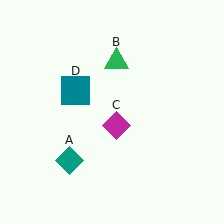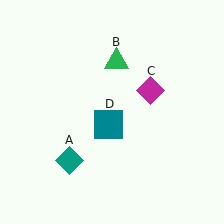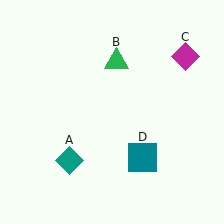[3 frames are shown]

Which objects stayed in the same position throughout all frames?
Teal diamond (object A) and green triangle (object B) remained stationary.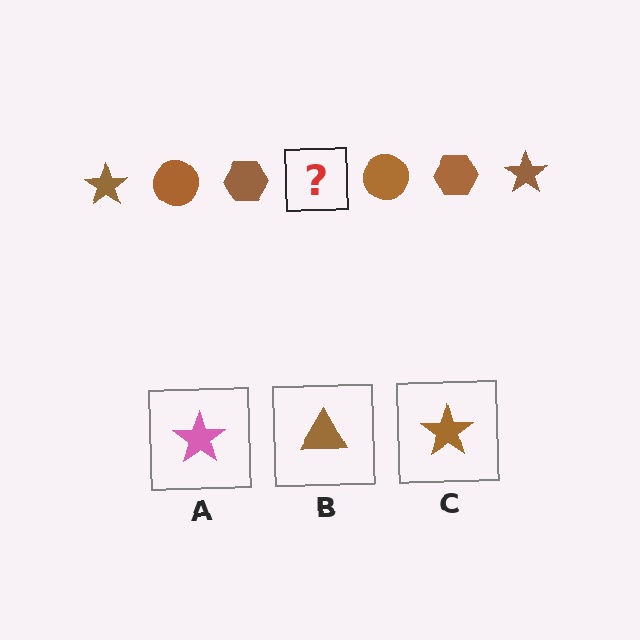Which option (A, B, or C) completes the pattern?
C.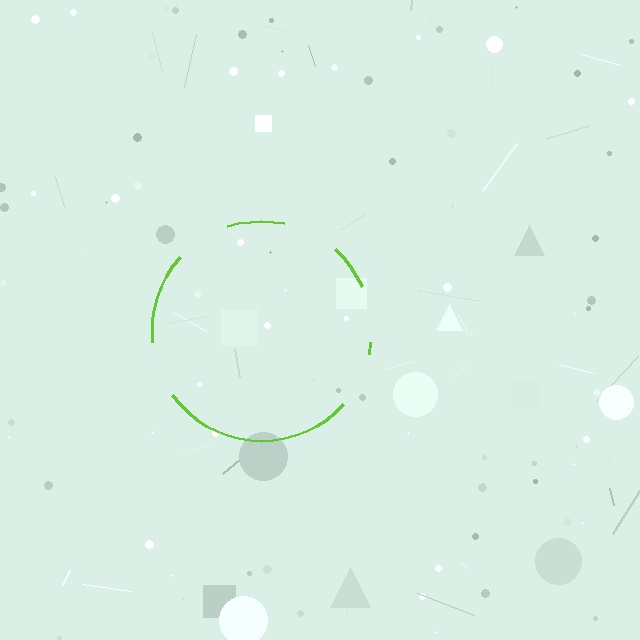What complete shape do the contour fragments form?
The contour fragments form a circle.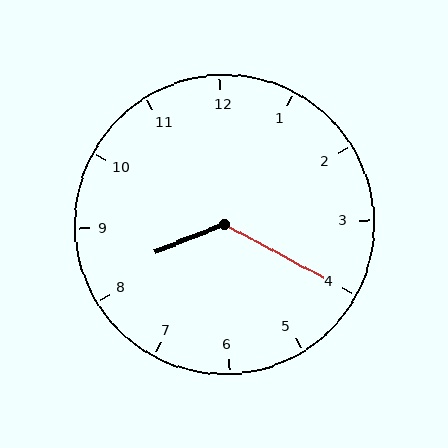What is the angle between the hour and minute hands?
Approximately 130 degrees.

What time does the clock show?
8:20.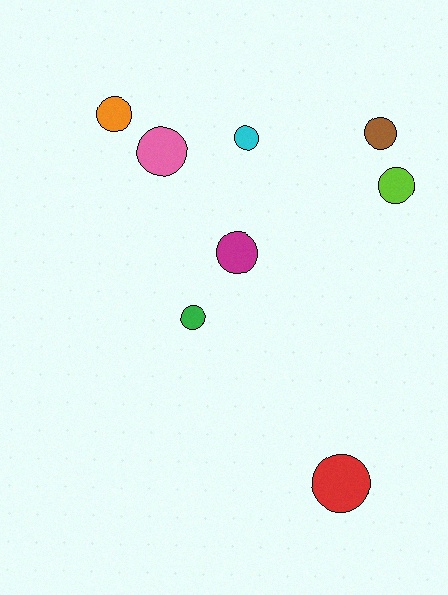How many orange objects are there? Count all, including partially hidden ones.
There is 1 orange object.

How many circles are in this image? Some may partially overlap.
There are 8 circles.